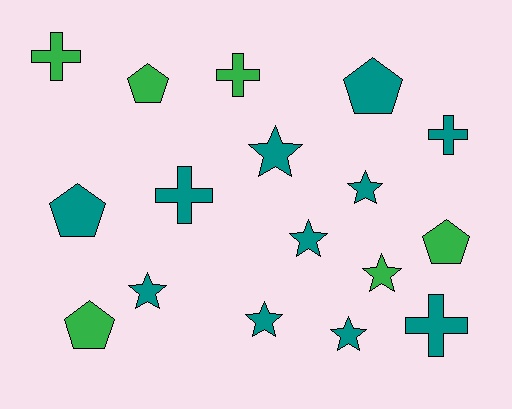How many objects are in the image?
There are 17 objects.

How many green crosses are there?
There are 2 green crosses.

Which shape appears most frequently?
Star, with 7 objects.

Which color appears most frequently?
Teal, with 11 objects.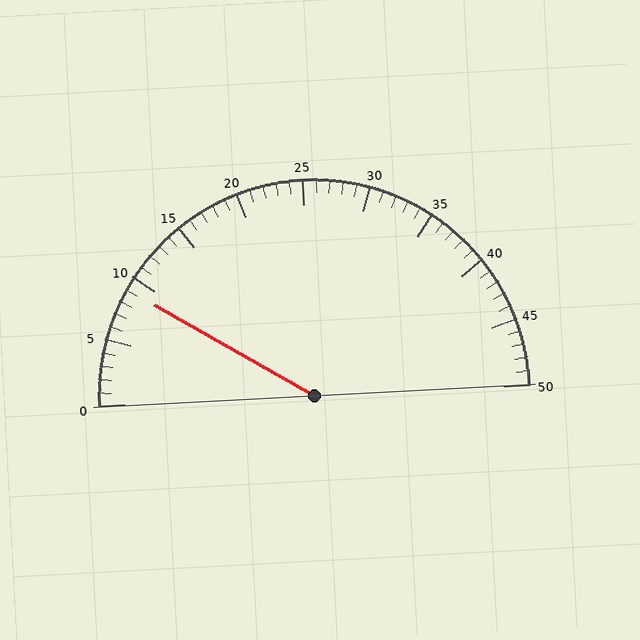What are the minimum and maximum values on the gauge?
The gauge ranges from 0 to 50.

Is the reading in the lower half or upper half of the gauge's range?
The reading is in the lower half of the range (0 to 50).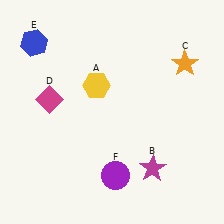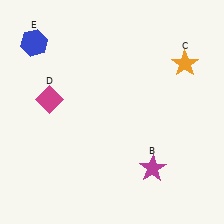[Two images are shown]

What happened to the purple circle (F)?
The purple circle (F) was removed in Image 2. It was in the bottom-right area of Image 1.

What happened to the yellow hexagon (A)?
The yellow hexagon (A) was removed in Image 2. It was in the top-left area of Image 1.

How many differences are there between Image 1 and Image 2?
There are 2 differences between the two images.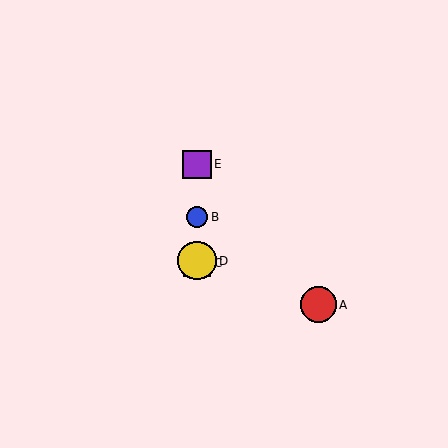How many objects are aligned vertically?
4 objects (B, C, D, E) are aligned vertically.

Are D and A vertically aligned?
No, D is at x≈197 and A is at x≈318.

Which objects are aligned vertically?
Objects B, C, D, E are aligned vertically.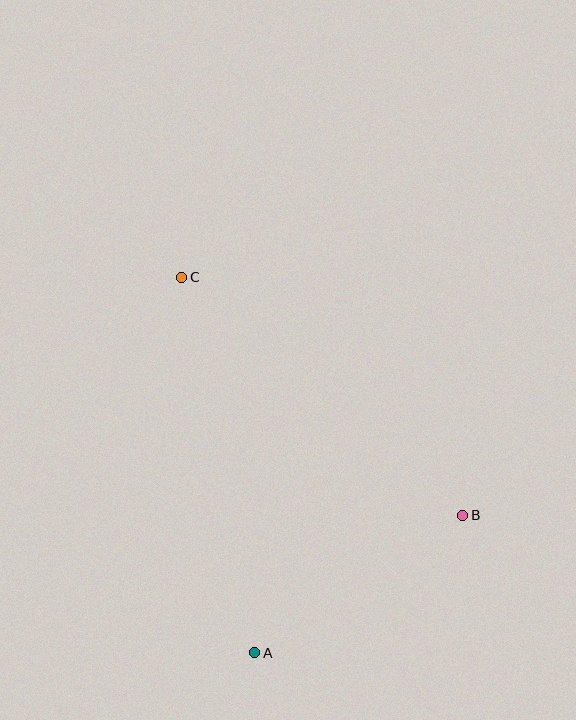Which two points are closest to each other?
Points A and B are closest to each other.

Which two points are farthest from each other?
Points A and C are farthest from each other.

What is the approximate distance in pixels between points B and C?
The distance between B and C is approximately 368 pixels.